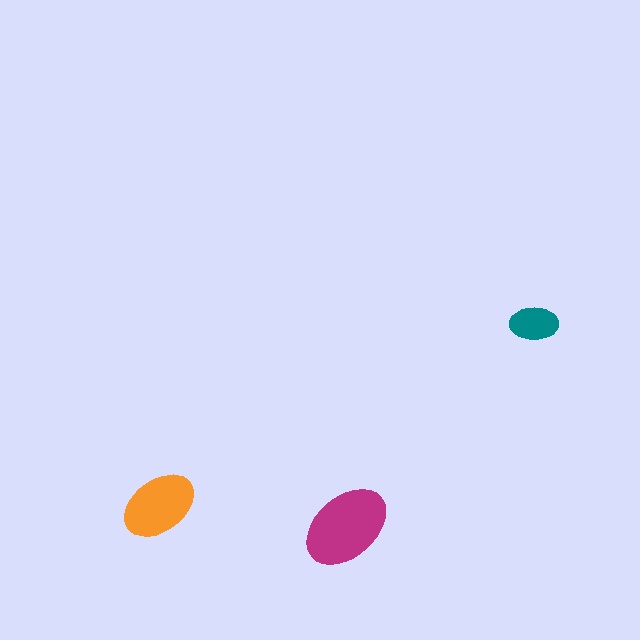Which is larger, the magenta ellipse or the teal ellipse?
The magenta one.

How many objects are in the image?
There are 3 objects in the image.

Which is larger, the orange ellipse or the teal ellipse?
The orange one.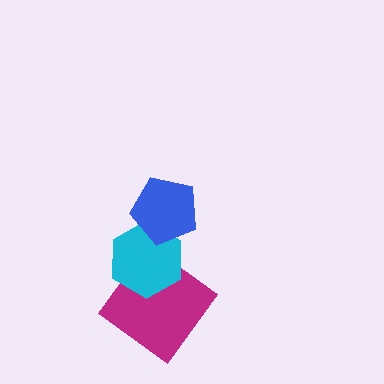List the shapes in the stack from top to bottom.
From top to bottom: the blue pentagon, the cyan hexagon, the magenta diamond.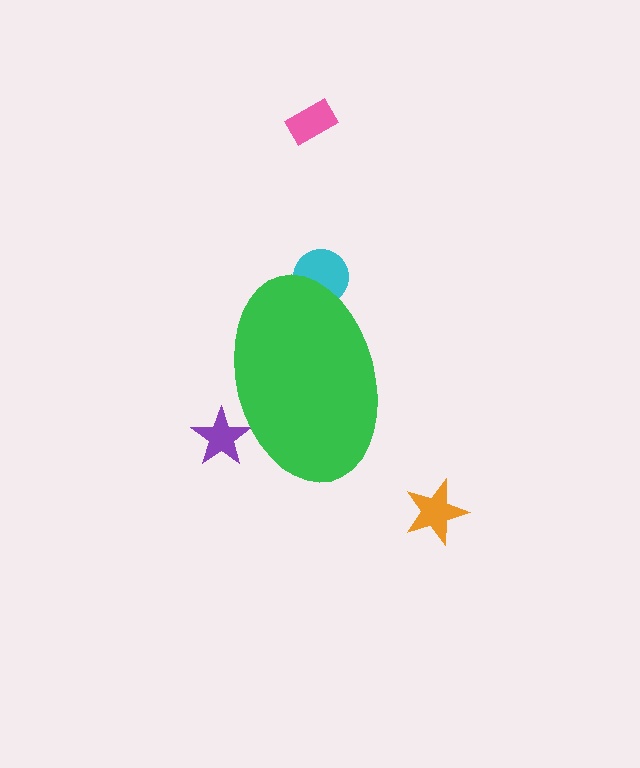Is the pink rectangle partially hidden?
No, the pink rectangle is fully visible.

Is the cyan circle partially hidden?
Yes, the cyan circle is partially hidden behind the green ellipse.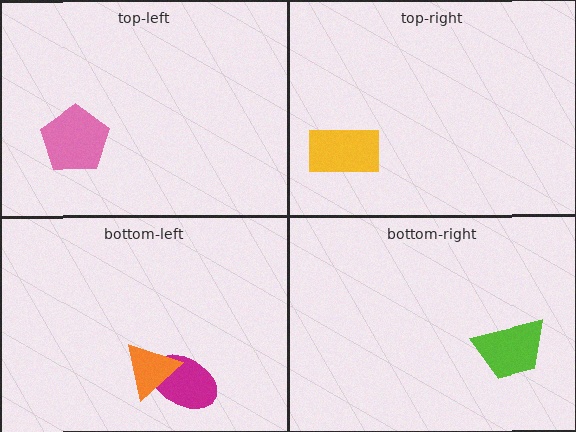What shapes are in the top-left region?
The pink pentagon.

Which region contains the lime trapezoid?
The bottom-right region.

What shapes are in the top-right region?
The yellow rectangle.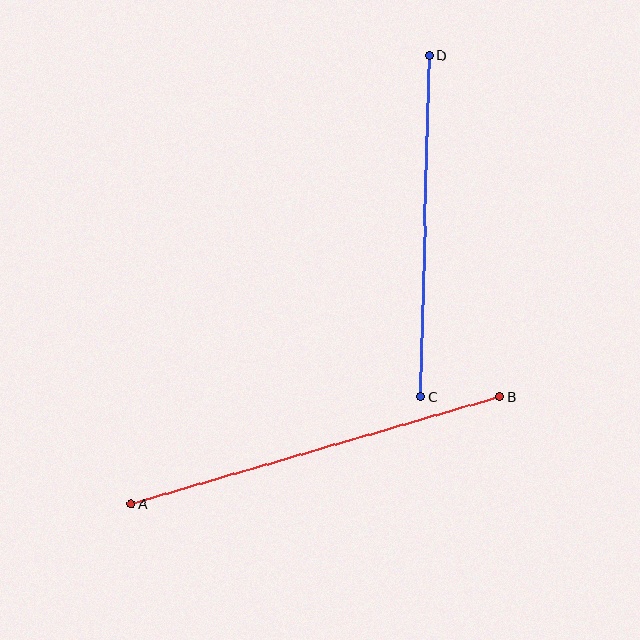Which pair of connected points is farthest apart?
Points A and B are farthest apart.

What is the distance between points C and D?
The distance is approximately 342 pixels.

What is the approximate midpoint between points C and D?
The midpoint is at approximately (425, 226) pixels.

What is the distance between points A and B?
The distance is approximately 384 pixels.